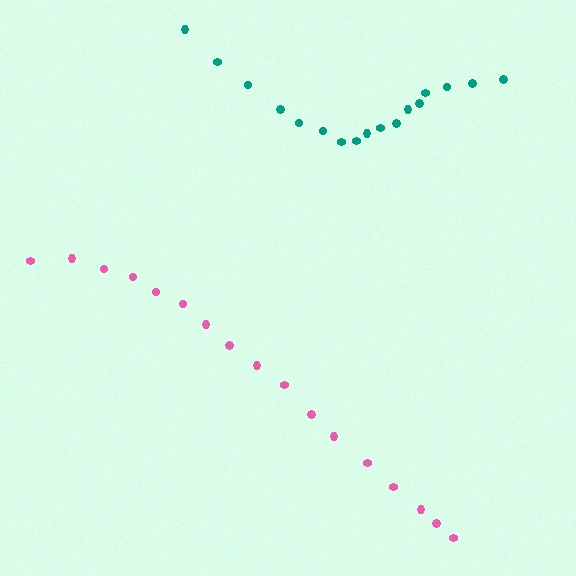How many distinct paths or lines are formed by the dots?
There are 2 distinct paths.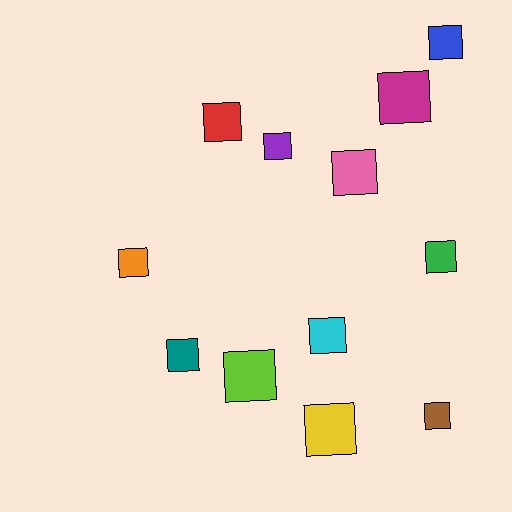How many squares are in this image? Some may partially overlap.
There are 12 squares.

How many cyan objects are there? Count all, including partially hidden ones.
There is 1 cyan object.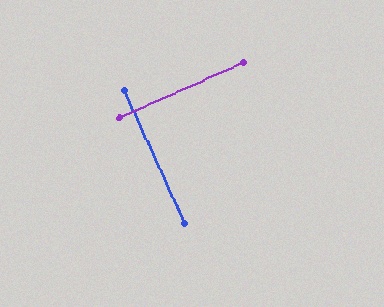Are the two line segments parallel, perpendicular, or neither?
Perpendicular — they meet at approximately 89°.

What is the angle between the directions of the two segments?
Approximately 89 degrees.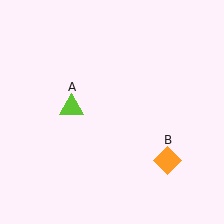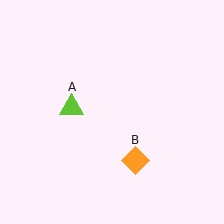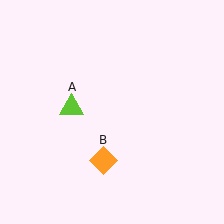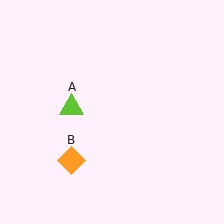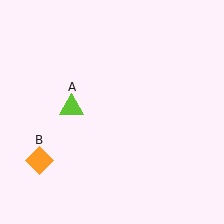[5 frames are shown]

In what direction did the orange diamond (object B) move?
The orange diamond (object B) moved left.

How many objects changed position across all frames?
1 object changed position: orange diamond (object B).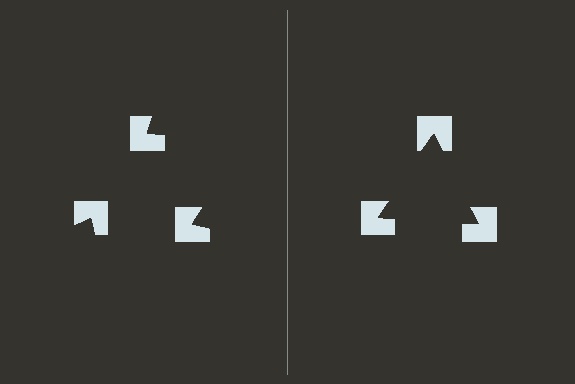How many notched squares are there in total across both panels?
6 — 3 on each side.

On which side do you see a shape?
An illusory triangle appears on the right side. On the left side the wedge cuts are rotated, so no coherent shape forms.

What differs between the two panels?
The notched squares are positioned identically on both sides; only the wedge orientations differ. On the right they align to a triangle; on the left they are misaligned.